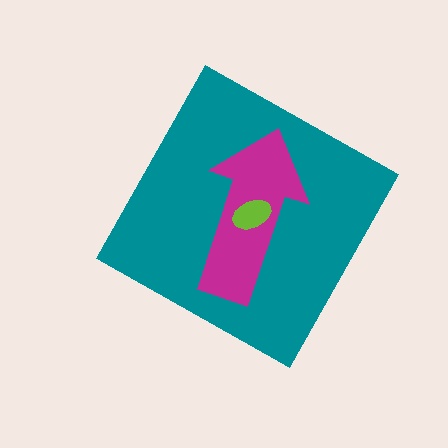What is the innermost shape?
The lime ellipse.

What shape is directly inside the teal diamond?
The magenta arrow.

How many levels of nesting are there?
3.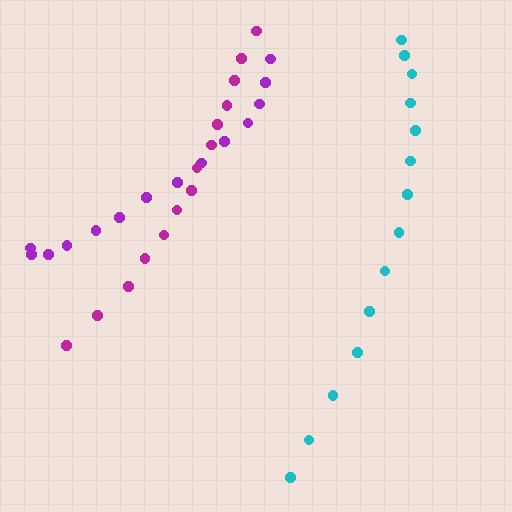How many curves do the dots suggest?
There are 3 distinct paths.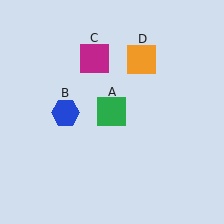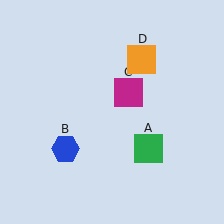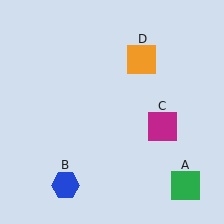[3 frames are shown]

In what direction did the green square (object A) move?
The green square (object A) moved down and to the right.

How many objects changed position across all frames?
3 objects changed position: green square (object A), blue hexagon (object B), magenta square (object C).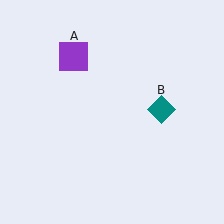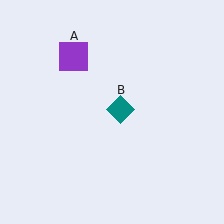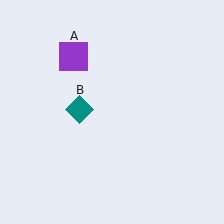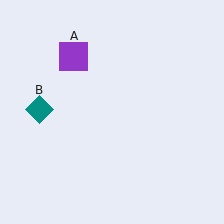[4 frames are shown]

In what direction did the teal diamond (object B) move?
The teal diamond (object B) moved left.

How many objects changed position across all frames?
1 object changed position: teal diamond (object B).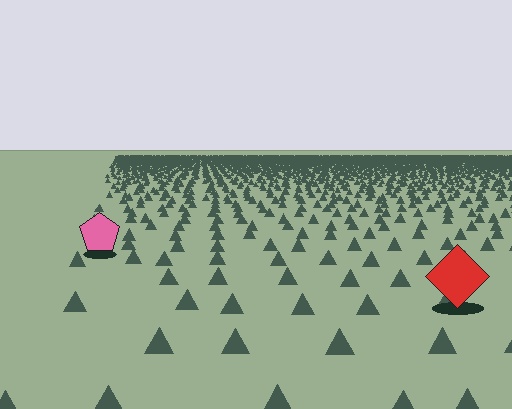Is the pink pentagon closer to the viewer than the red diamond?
No. The red diamond is closer — you can tell from the texture gradient: the ground texture is coarser near it.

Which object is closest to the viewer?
The red diamond is closest. The texture marks near it are larger and more spread out.